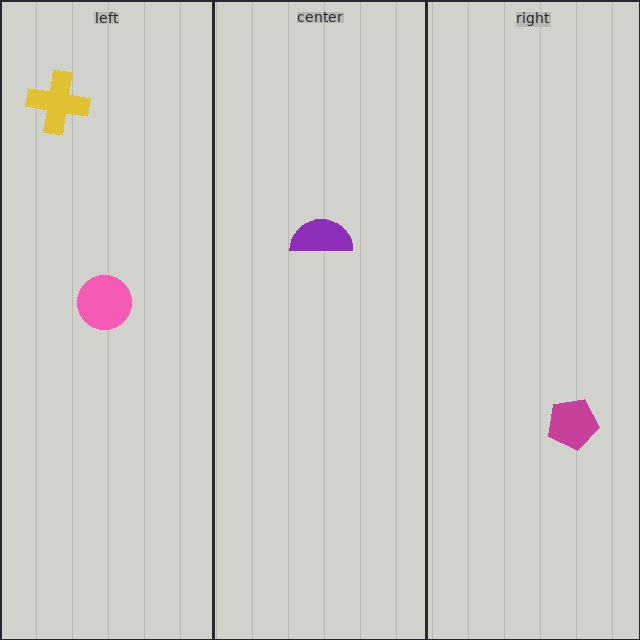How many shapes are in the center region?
1.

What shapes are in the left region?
The pink circle, the yellow cross.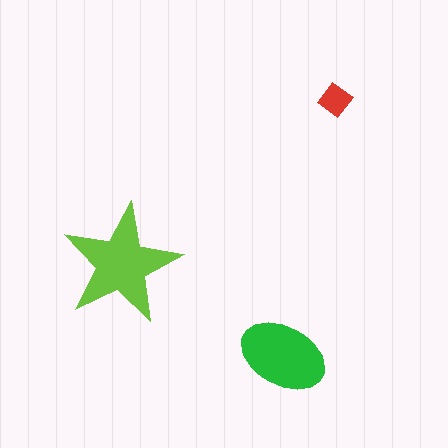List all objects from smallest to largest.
The red diamond, the green ellipse, the lime star.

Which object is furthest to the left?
The lime star is leftmost.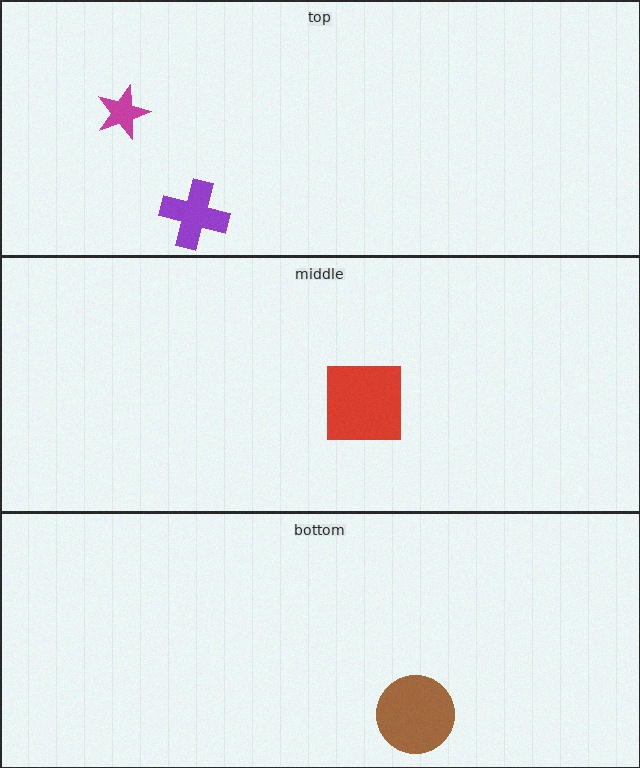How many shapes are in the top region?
2.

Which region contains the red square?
The middle region.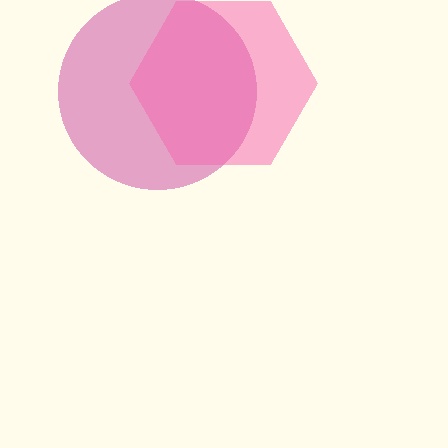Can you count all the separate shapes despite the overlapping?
Yes, there are 2 separate shapes.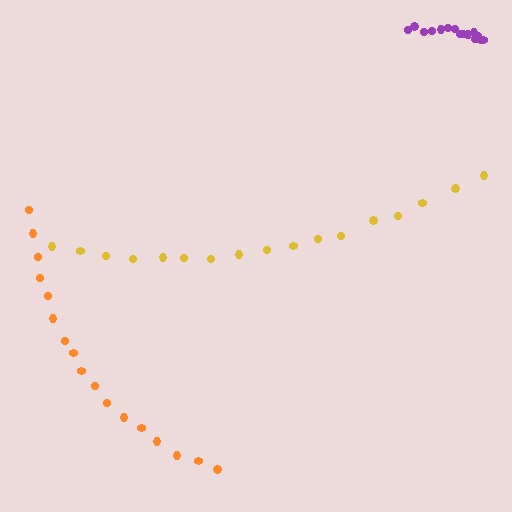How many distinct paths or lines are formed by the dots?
There are 3 distinct paths.